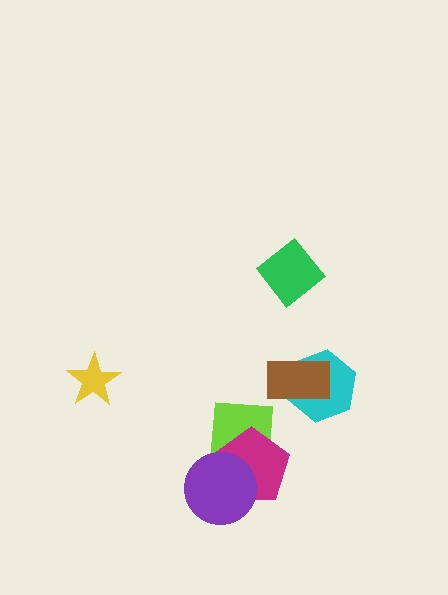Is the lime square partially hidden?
Yes, it is partially covered by another shape.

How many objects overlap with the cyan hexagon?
1 object overlaps with the cyan hexagon.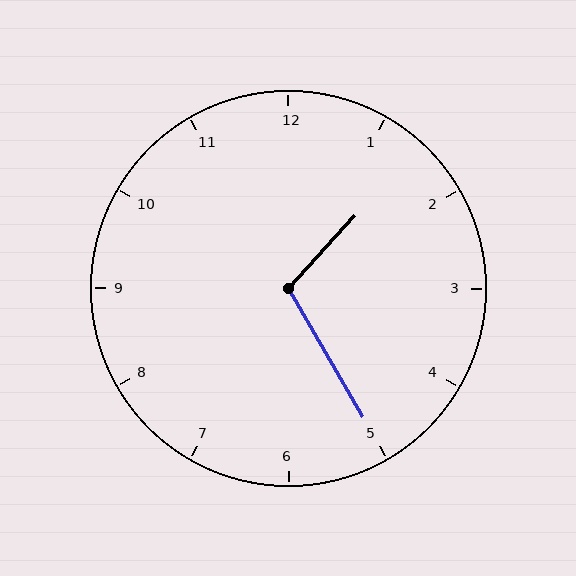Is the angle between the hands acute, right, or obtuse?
It is obtuse.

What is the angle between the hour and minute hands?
Approximately 108 degrees.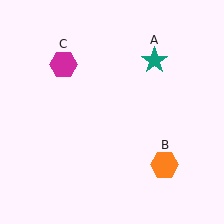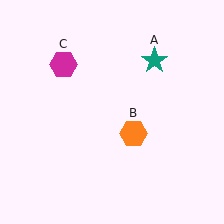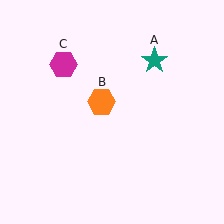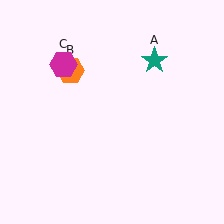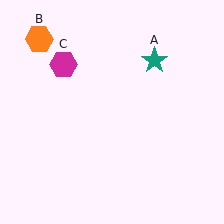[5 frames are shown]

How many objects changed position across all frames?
1 object changed position: orange hexagon (object B).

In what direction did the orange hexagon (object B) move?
The orange hexagon (object B) moved up and to the left.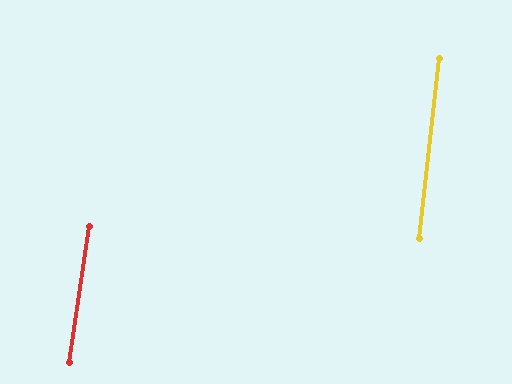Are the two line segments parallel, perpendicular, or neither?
Parallel — their directions differ by only 1.8°.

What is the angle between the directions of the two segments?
Approximately 2 degrees.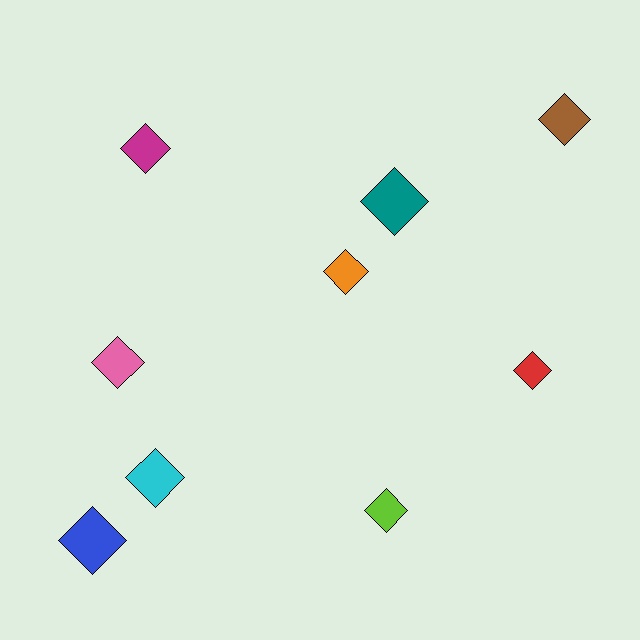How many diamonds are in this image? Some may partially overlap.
There are 9 diamonds.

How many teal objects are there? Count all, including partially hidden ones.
There is 1 teal object.